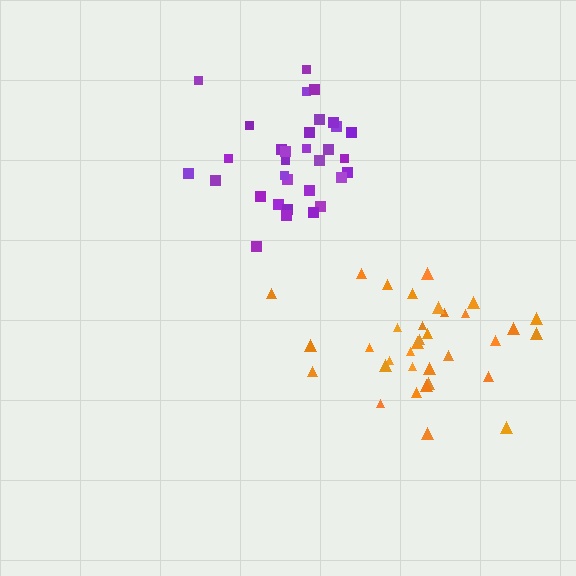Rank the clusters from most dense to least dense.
purple, orange.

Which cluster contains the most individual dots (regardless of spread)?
Orange (34).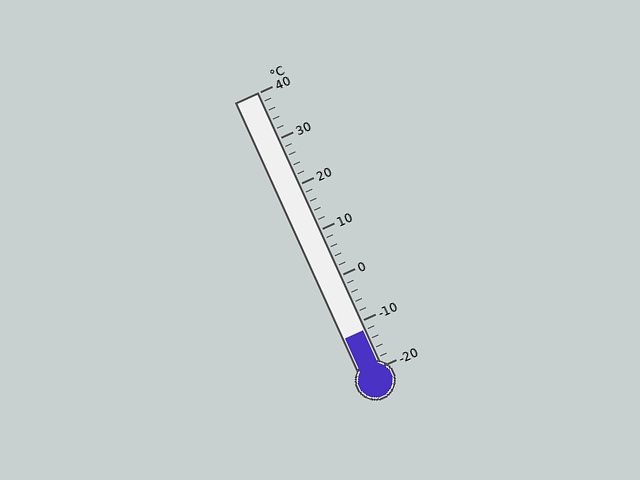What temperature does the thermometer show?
The thermometer shows approximately -12°C.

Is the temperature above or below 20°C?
The temperature is below 20°C.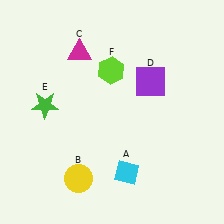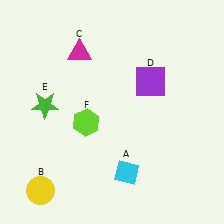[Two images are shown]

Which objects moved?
The objects that moved are: the yellow circle (B), the lime hexagon (F).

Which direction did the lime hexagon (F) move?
The lime hexagon (F) moved down.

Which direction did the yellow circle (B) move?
The yellow circle (B) moved left.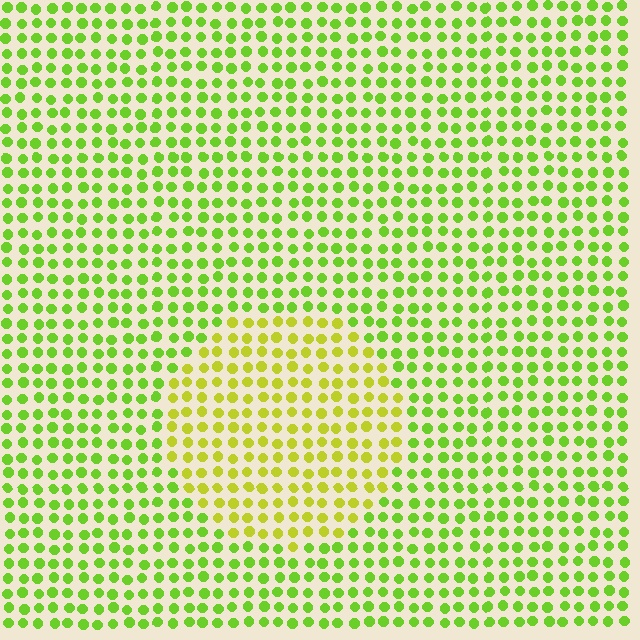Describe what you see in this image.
The image is filled with small lime elements in a uniform arrangement. A circle-shaped region is visible where the elements are tinted to a slightly different hue, forming a subtle color boundary.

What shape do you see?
I see a circle.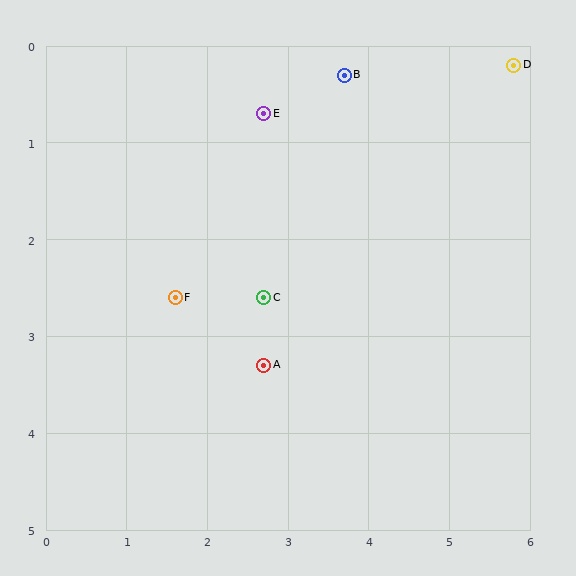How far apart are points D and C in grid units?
Points D and C are about 3.9 grid units apart.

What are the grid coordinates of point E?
Point E is at approximately (2.7, 0.7).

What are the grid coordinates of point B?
Point B is at approximately (3.7, 0.3).